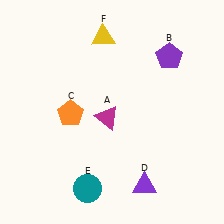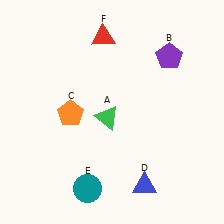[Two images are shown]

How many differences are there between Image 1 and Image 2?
There are 3 differences between the two images.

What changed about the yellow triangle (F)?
In Image 1, F is yellow. In Image 2, it changed to red.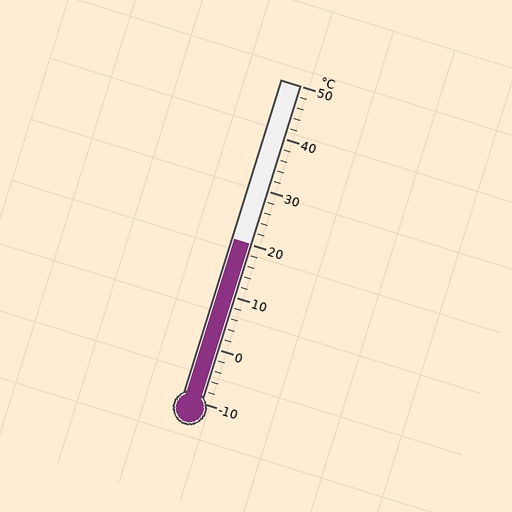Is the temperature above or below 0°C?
The temperature is above 0°C.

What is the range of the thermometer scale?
The thermometer scale ranges from -10°C to 50°C.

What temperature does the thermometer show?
The thermometer shows approximately 20°C.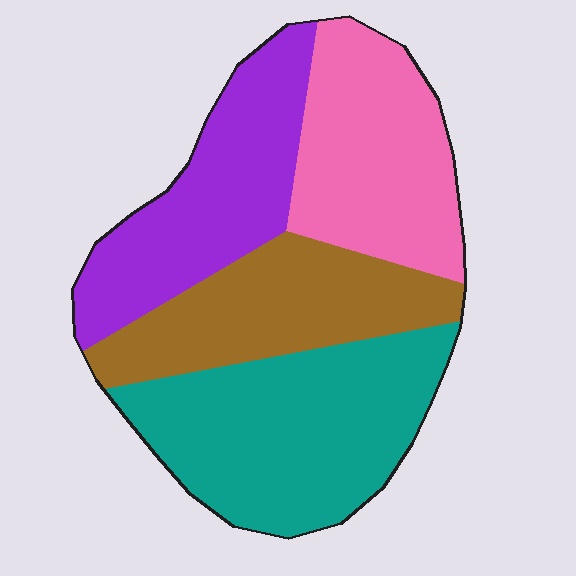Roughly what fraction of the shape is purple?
Purple covers roughly 25% of the shape.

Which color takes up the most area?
Teal, at roughly 30%.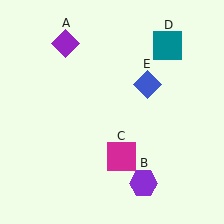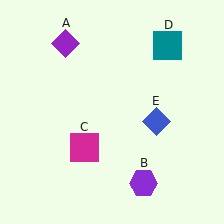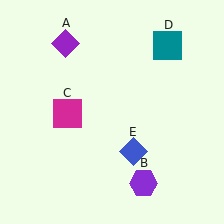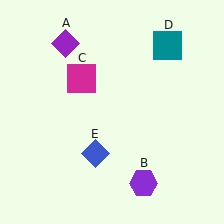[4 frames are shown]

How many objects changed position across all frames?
2 objects changed position: magenta square (object C), blue diamond (object E).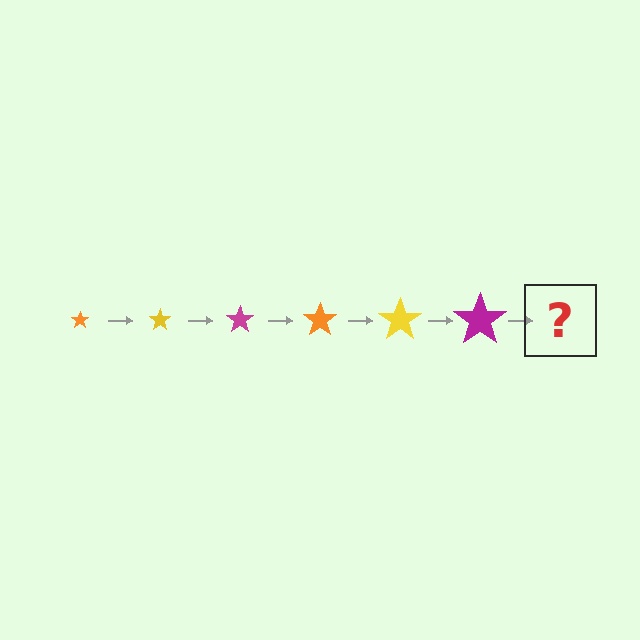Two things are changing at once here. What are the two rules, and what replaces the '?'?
The two rules are that the star grows larger each step and the color cycles through orange, yellow, and magenta. The '?' should be an orange star, larger than the previous one.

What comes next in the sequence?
The next element should be an orange star, larger than the previous one.